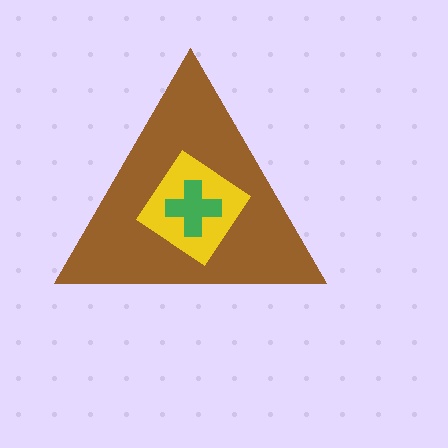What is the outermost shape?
The brown triangle.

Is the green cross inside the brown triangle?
Yes.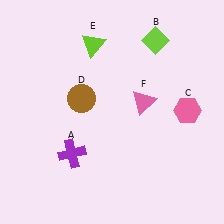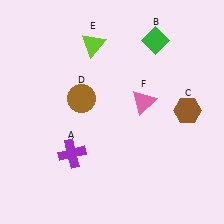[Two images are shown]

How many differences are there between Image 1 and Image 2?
There are 2 differences between the two images.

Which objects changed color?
B changed from lime to green. C changed from pink to brown.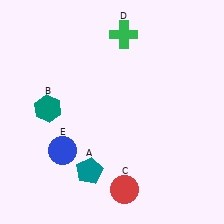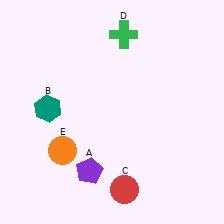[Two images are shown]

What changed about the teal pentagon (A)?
In Image 1, A is teal. In Image 2, it changed to purple.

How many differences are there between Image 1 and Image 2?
There are 2 differences between the two images.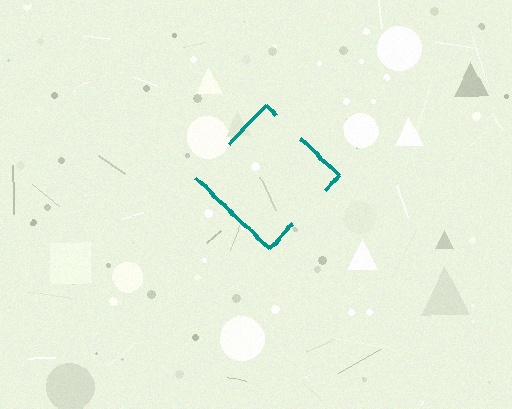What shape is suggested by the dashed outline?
The dashed outline suggests a diamond.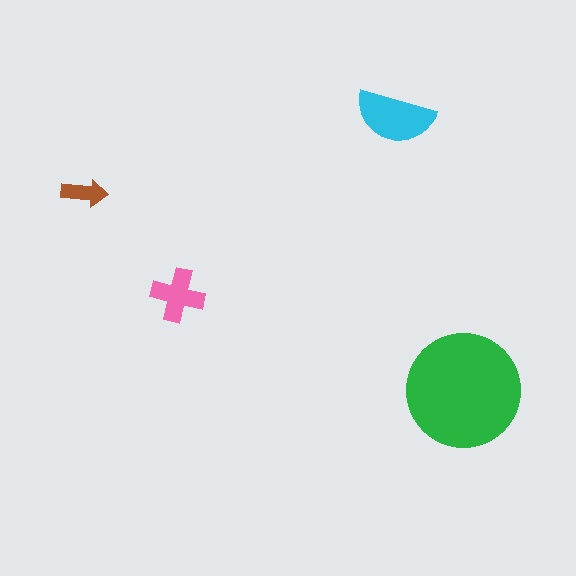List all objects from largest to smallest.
The green circle, the cyan semicircle, the pink cross, the brown arrow.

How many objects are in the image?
There are 4 objects in the image.